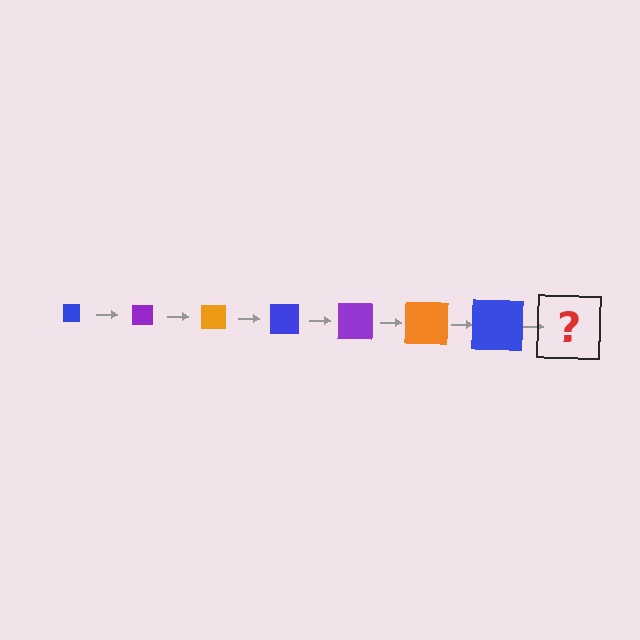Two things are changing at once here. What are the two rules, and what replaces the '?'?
The two rules are that the square grows larger each step and the color cycles through blue, purple, and orange. The '?' should be a purple square, larger than the previous one.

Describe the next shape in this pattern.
It should be a purple square, larger than the previous one.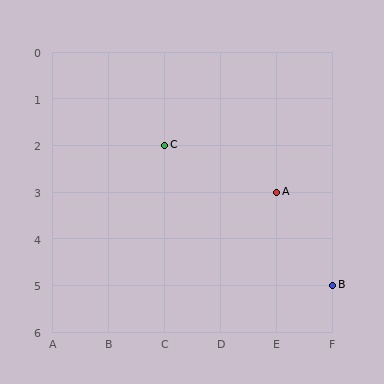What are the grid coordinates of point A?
Point A is at grid coordinates (E, 3).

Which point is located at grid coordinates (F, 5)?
Point B is at (F, 5).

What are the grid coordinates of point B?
Point B is at grid coordinates (F, 5).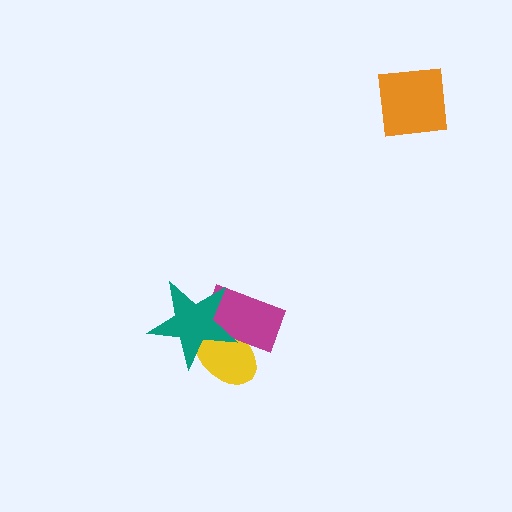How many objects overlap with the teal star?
2 objects overlap with the teal star.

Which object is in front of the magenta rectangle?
The teal star is in front of the magenta rectangle.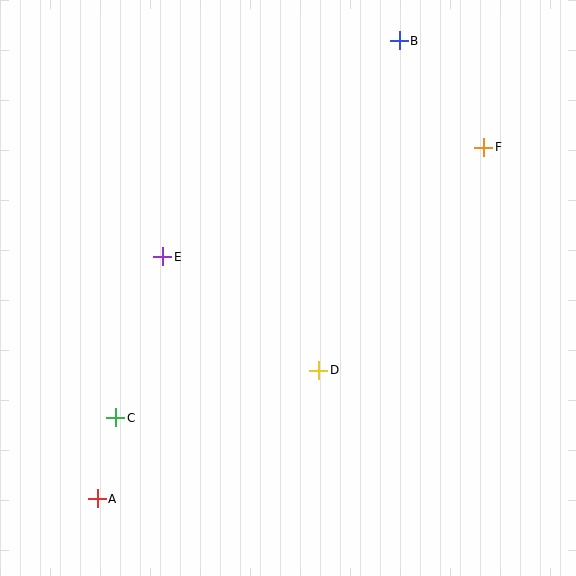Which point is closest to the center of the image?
Point D at (319, 370) is closest to the center.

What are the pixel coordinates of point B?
Point B is at (399, 41).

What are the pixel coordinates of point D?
Point D is at (319, 370).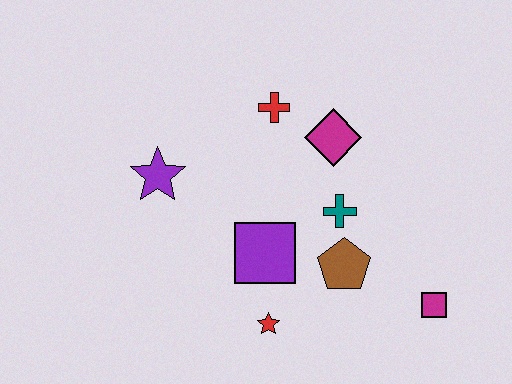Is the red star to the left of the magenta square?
Yes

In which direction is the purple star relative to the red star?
The purple star is above the red star.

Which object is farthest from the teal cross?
The purple star is farthest from the teal cross.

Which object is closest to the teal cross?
The brown pentagon is closest to the teal cross.